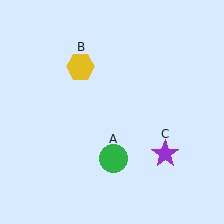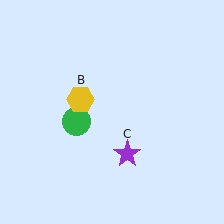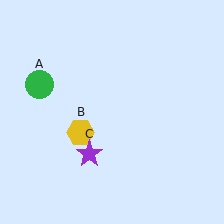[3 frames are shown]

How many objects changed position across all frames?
3 objects changed position: green circle (object A), yellow hexagon (object B), purple star (object C).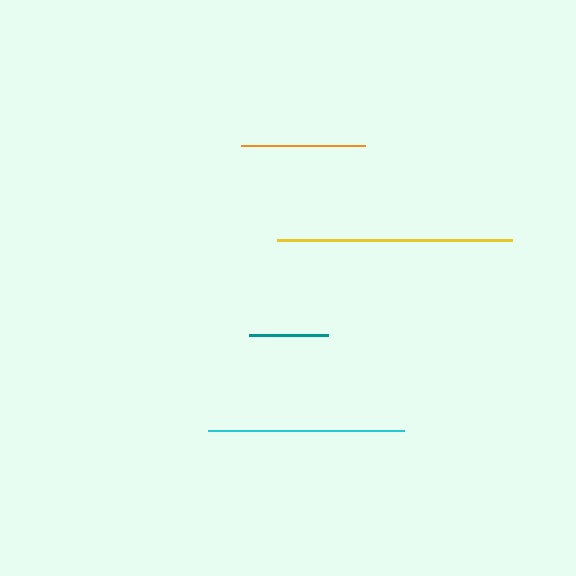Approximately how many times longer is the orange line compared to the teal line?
The orange line is approximately 1.6 times the length of the teal line.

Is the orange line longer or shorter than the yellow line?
The yellow line is longer than the orange line.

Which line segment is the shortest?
The teal line is the shortest at approximately 79 pixels.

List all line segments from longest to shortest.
From longest to shortest: yellow, cyan, orange, teal.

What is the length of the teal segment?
The teal segment is approximately 79 pixels long.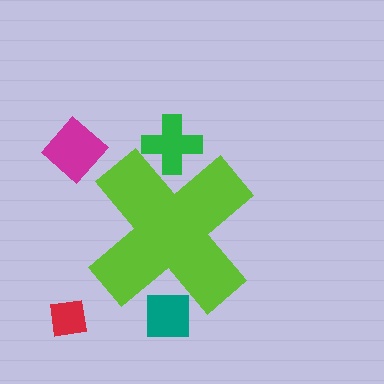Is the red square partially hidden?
No, the red square is fully visible.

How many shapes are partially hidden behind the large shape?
2 shapes are partially hidden.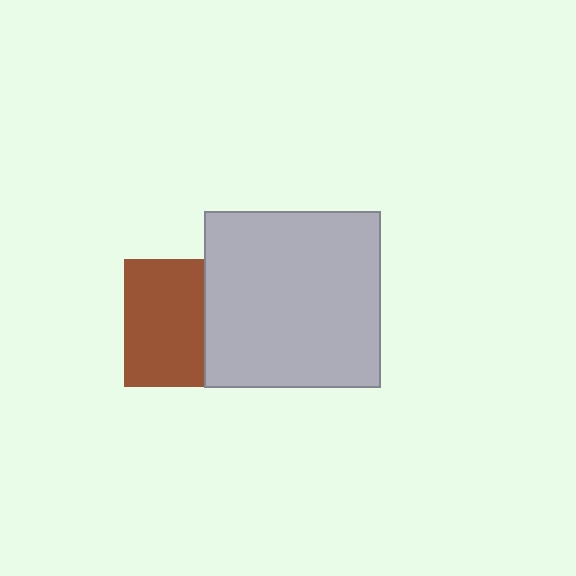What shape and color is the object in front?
The object in front is a light gray square.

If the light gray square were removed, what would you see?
You would see the complete brown square.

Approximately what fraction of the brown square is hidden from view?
Roughly 38% of the brown square is hidden behind the light gray square.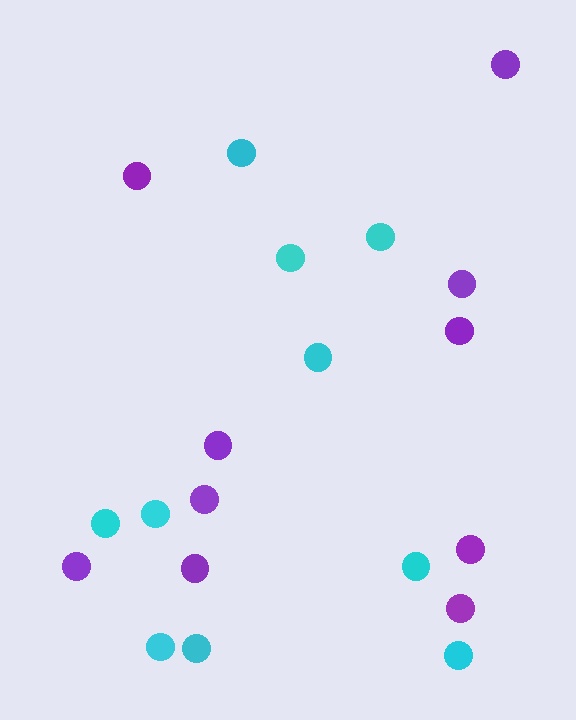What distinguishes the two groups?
There are 2 groups: one group of purple circles (10) and one group of cyan circles (10).